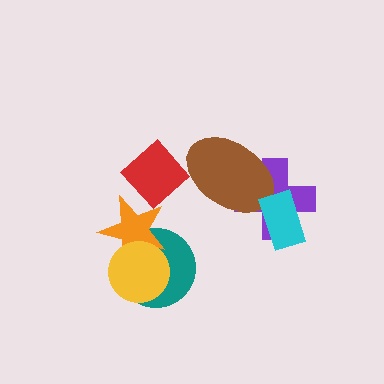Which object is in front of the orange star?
The yellow circle is in front of the orange star.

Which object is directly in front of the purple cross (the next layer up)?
The brown ellipse is directly in front of the purple cross.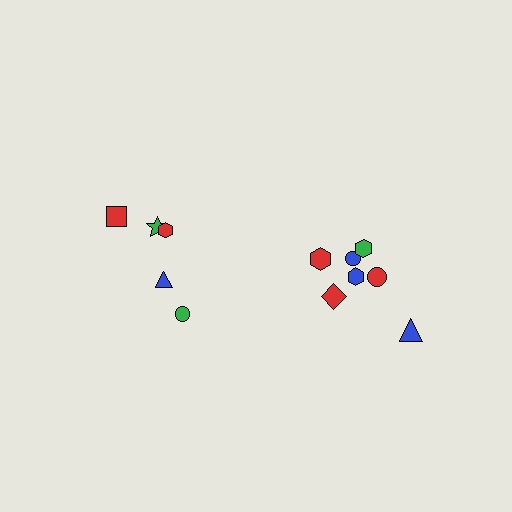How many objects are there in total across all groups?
There are 13 objects.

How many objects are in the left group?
There are 5 objects.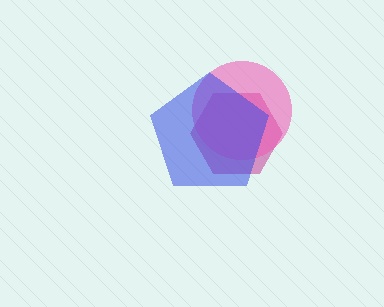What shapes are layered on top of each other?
The layered shapes are: a magenta hexagon, a pink circle, a blue pentagon.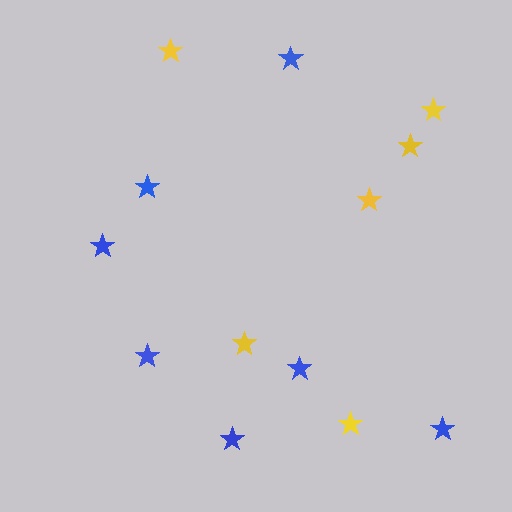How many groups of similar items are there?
There are 2 groups: one group of yellow stars (6) and one group of blue stars (7).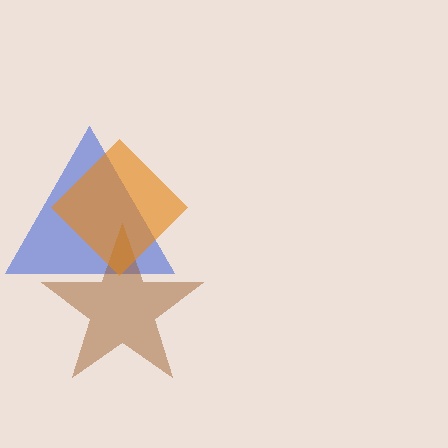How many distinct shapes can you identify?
There are 3 distinct shapes: a blue triangle, a brown star, an orange diamond.